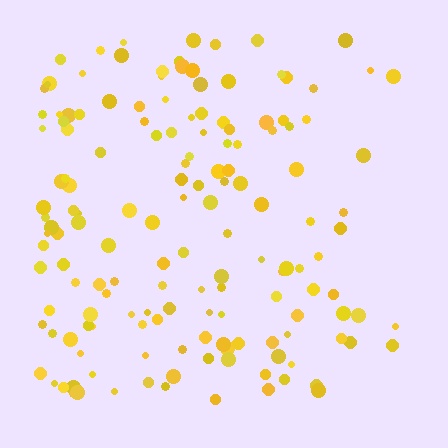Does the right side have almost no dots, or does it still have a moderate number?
Still a moderate number, just noticeably fewer than the left.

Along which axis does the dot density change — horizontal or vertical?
Horizontal.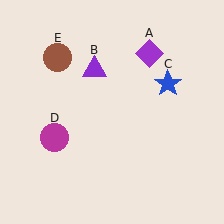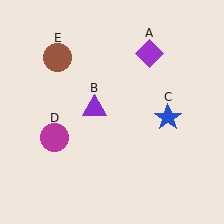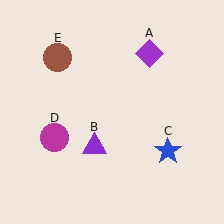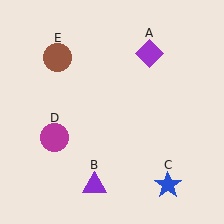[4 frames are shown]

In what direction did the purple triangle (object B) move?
The purple triangle (object B) moved down.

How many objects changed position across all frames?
2 objects changed position: purple triangle (object B), blue star (object C).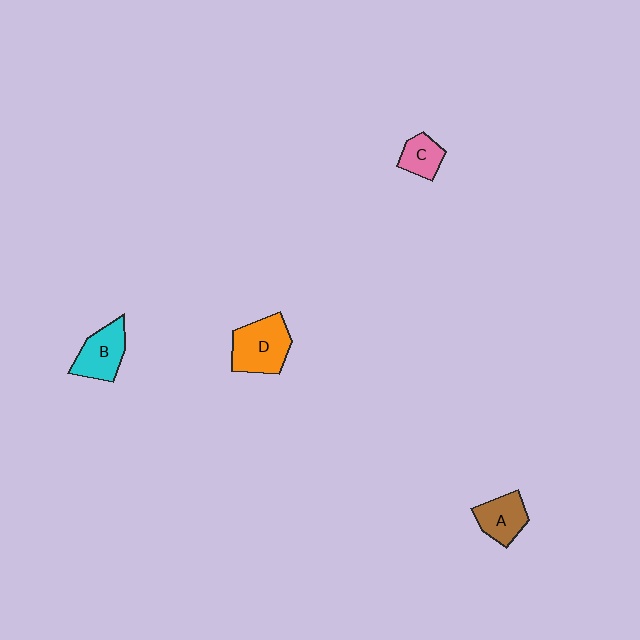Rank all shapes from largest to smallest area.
From largest to smallest: D (orange), B (cyan), A (brown), C (pink).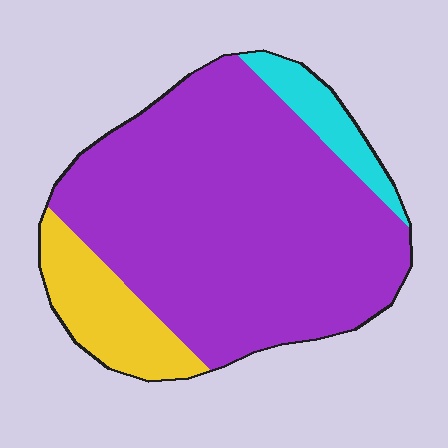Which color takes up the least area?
Cyan, at roughly 10%.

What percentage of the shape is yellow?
Yellow takes up about one eighth (1/8) of the shape.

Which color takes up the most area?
Purple, at roughly 80%.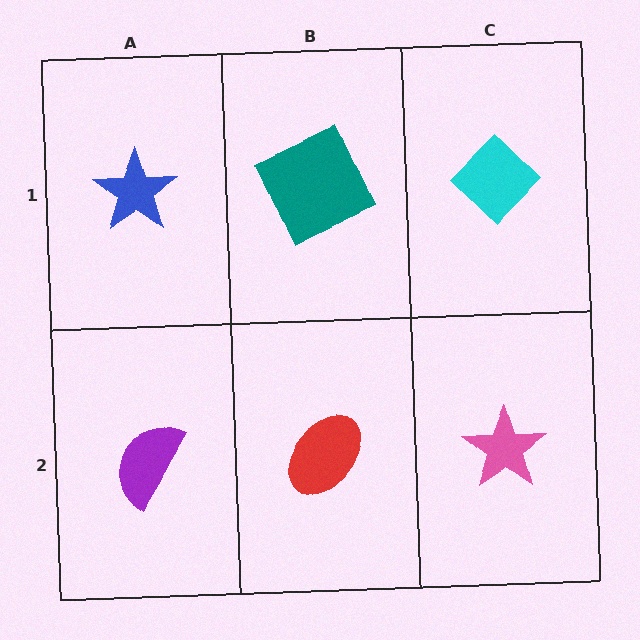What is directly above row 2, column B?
A teal square.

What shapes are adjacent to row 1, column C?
A pink star (row 2, column C), a teal square (row 1, column B).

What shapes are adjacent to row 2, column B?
A teal square (row 1, column B), a purple semicircle (row 2, column A), a pink star (row 2, column C).